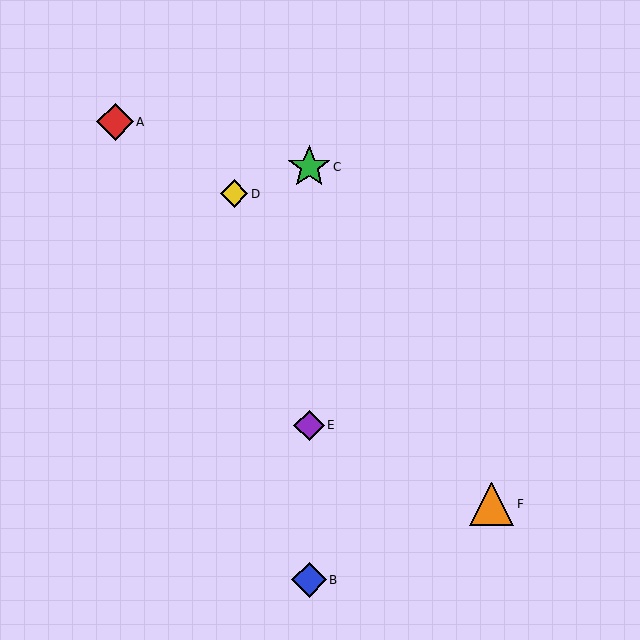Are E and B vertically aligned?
Yes, both are at x≈309.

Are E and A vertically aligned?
No, E is at x≈309 and A is at x≈115.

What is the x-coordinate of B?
Object B is at x≈309.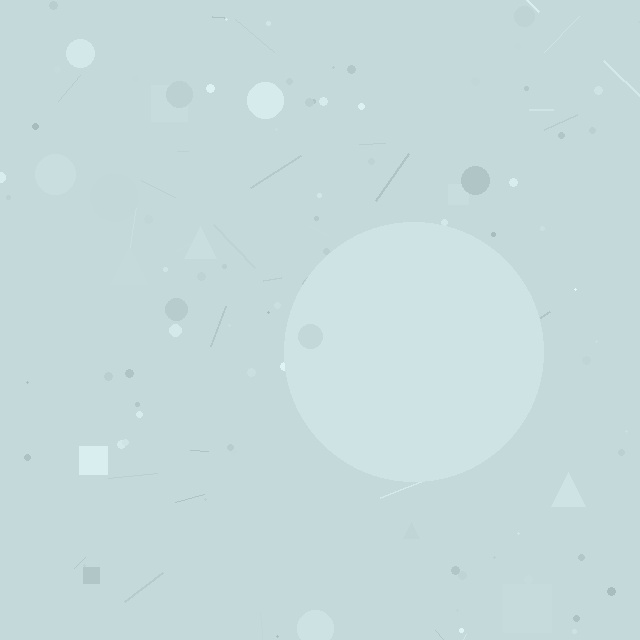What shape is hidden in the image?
A circle is hidden in the image.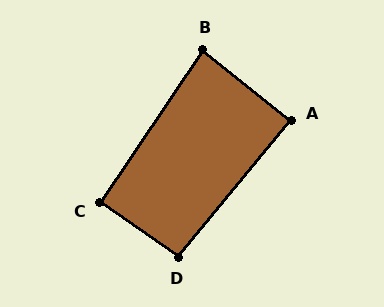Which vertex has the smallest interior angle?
B, at approximately 85 degrees.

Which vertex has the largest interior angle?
D, at approximately 95 degrees.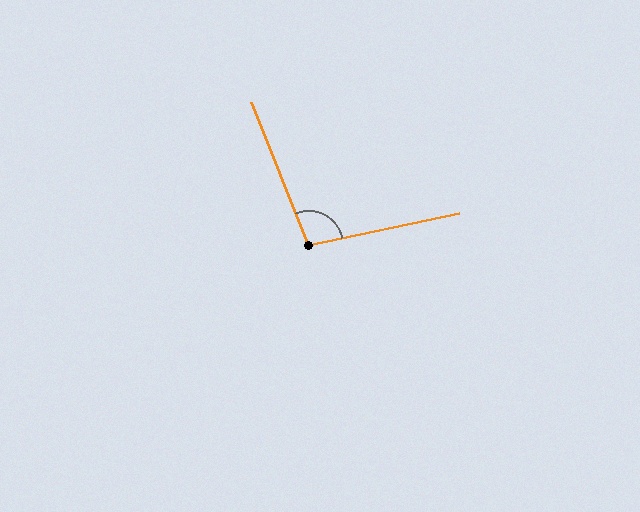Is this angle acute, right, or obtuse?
It is obtuse.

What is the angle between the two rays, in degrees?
Approximately 100 degrees.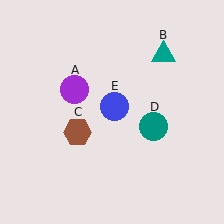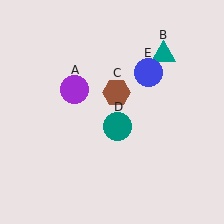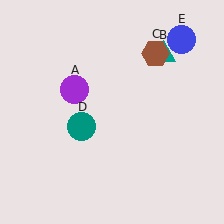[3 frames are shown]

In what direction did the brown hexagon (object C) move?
The brown hexagon (object C) moved up and to the right.